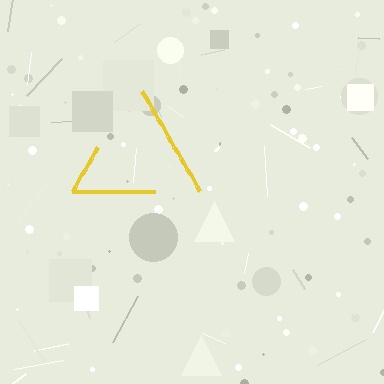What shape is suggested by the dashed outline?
The dashed outline suggests a triangle.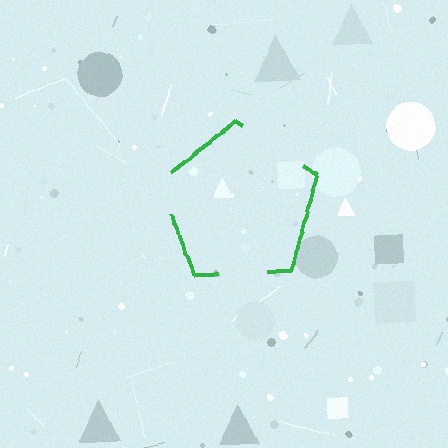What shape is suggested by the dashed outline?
The dashed outline suggests a pentagon.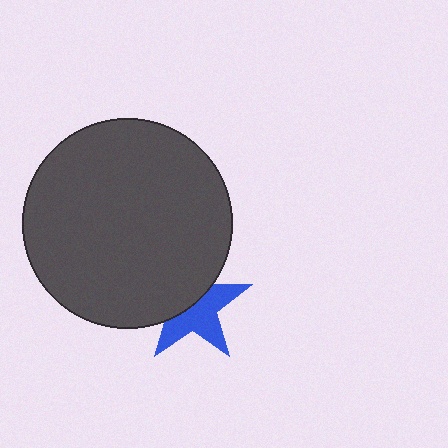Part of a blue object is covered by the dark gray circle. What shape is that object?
It is a star.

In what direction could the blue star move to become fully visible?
The blue star could move toward the lower-right. That would shift it out from behind the dark gray circle entirely.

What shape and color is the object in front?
The object in front is a dark gray circle.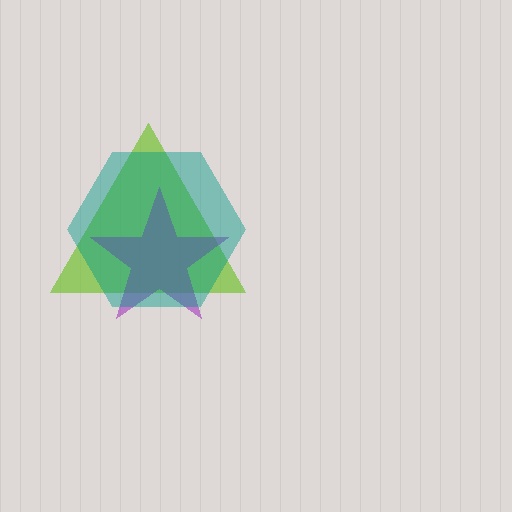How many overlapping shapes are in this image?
There are 3 overlapping shapes in the image.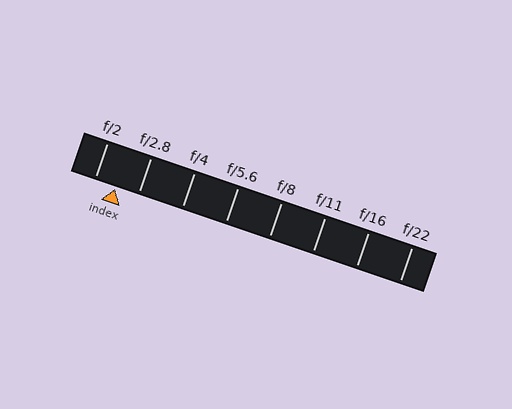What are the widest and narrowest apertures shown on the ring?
The widest aperture shown is f/2 and the narrowest is f/22.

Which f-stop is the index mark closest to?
The index mark is closest to f/2.